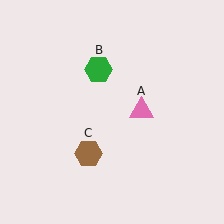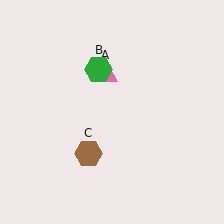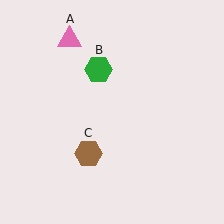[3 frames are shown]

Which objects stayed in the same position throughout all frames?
Green hexagon (object B) and brown hexagon (object C) remained stationary.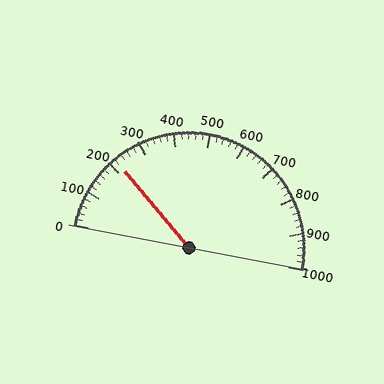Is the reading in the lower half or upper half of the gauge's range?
The reading is in the lower half of the range (0 to 1000).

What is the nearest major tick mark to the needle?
The nearest major tick mark is 200.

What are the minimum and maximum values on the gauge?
The gauge ranges from 0 to 1000.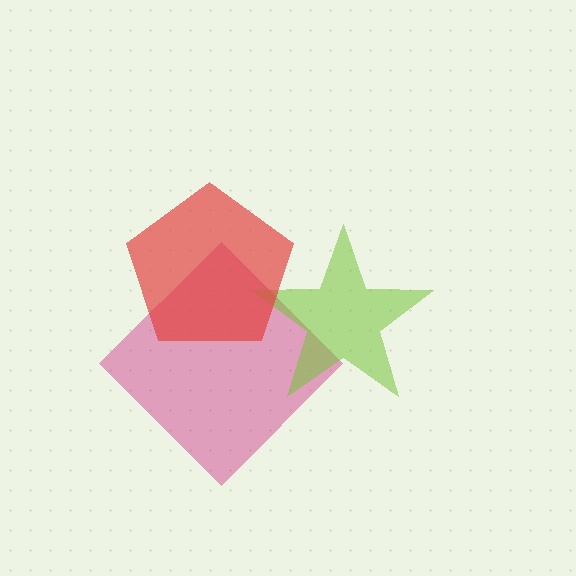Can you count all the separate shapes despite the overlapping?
Yes, there are 3 separate shapes.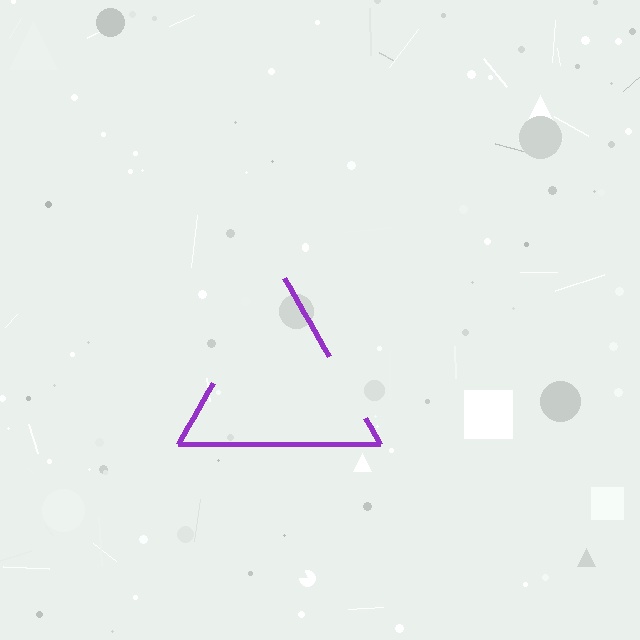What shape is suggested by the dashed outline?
The dashed outline suggests a triangle.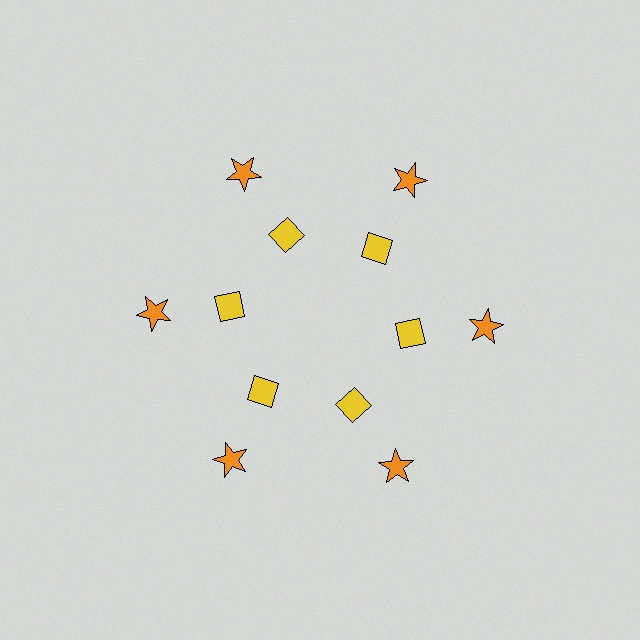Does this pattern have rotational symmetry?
Yes, this pattern has 6-fold rotational symmetry. It looks the same after rotating 60 degrees around the center.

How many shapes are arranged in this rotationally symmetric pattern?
There are 12 shapes, arranged in 6 groups of 2.